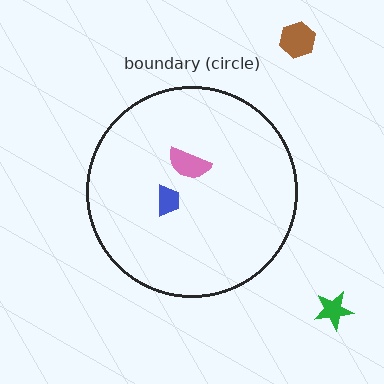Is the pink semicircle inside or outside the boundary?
Inside.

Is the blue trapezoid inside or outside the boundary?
Inside.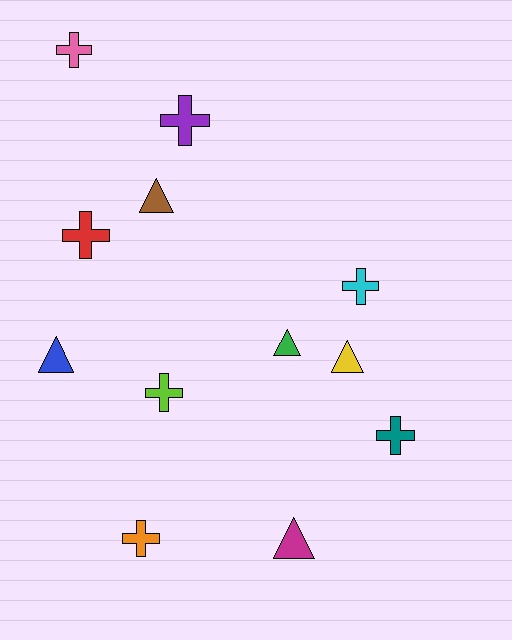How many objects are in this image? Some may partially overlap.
There are 12 objects.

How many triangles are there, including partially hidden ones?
There are 5 triangles.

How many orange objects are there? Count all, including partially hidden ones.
There is 1 orange object.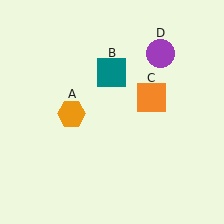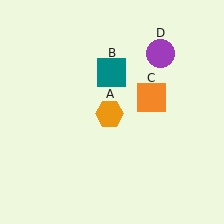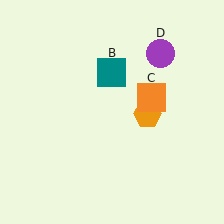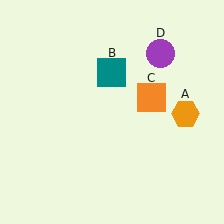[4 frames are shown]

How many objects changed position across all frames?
1 object changed position: orange hexagon (object A).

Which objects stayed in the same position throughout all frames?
Teal square (object B) and orange square (object C) and purple circle (object D) remained stationary.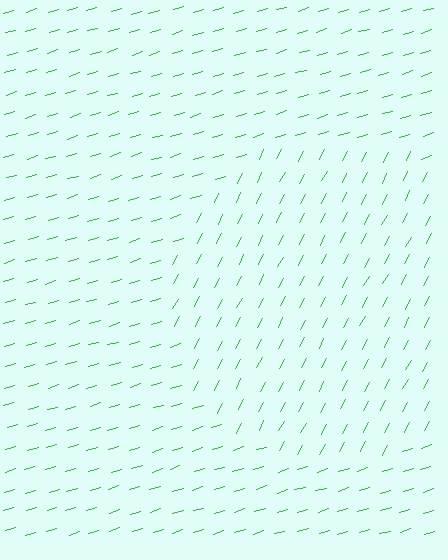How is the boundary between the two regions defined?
The boundary is defined purely by a change in line orientation (approximately 45 degrees difference). All lines are the same color and thickness.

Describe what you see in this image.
The image is filled with small green line segments. A circle region in the image has lines oriented differently from the surrounding lines, creating a visible texture boundary.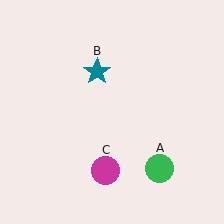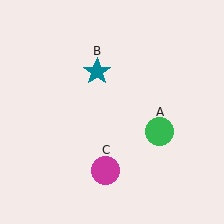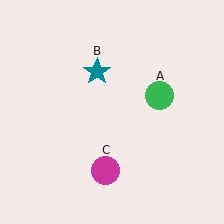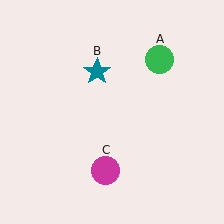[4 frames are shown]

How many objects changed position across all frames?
1 object changed position: green circle (object A).